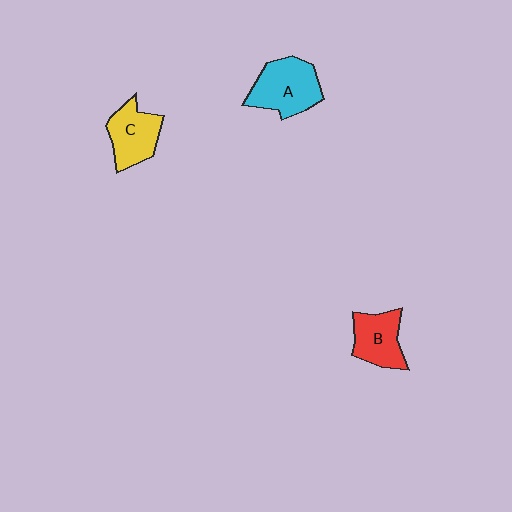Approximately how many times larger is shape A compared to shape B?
Approximately 1.3 times.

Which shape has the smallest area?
Shape B (red).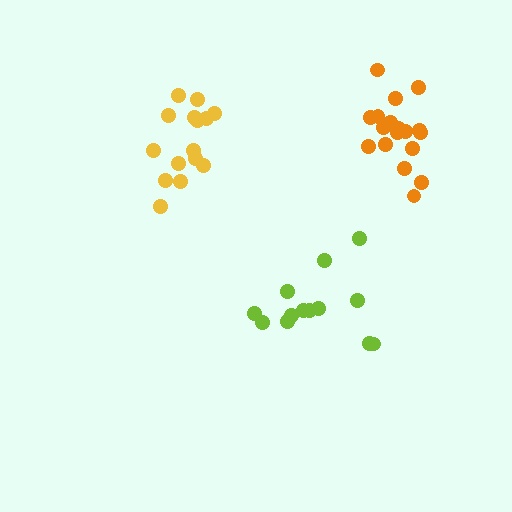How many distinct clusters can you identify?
There are 3 distinct clusters.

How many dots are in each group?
Group 1: 15 dots, Group 2: 13 dots, Group 3: 18 dots (46 total).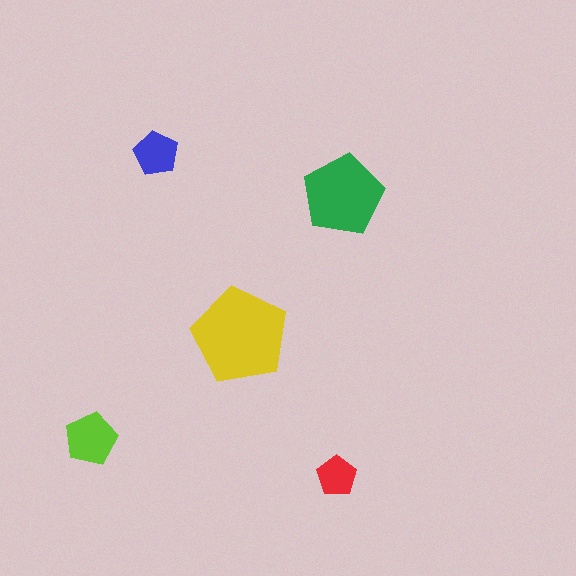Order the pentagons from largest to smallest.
the yellow one, the green one, the lime one, the blue one, the red one.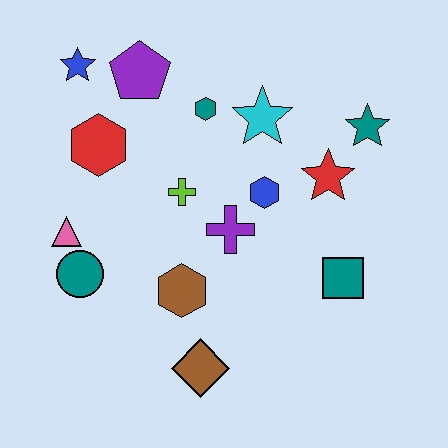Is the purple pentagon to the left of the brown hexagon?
Yes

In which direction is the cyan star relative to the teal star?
The cyan star is to the left of the teal star.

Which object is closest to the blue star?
The purple pentagon is closest to the blue star.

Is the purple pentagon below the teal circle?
No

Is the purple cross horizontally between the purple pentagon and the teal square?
Yes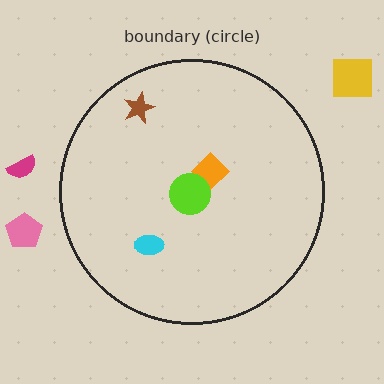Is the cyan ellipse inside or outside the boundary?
Inside.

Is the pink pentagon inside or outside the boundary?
Outside.